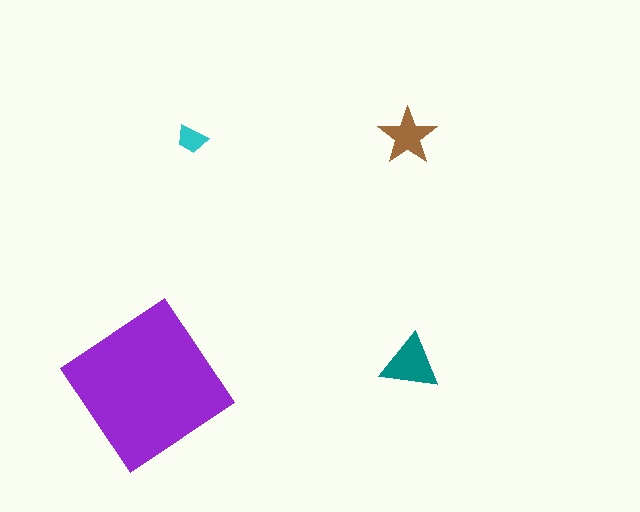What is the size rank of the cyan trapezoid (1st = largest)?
4th.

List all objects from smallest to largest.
The cyan trapezoid, the brown star, the teal triangle, the purple diamond.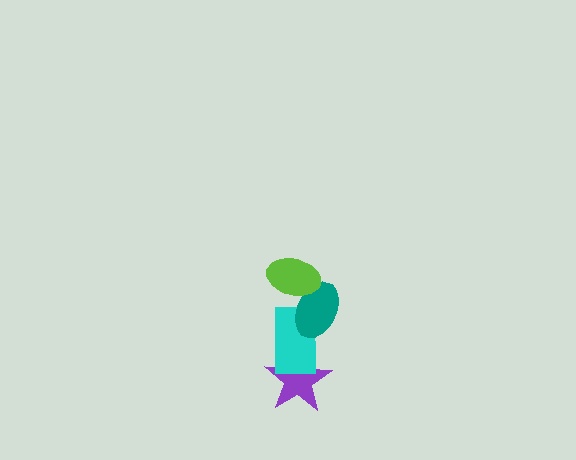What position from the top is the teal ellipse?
The teal ellipse is 2nd from the top.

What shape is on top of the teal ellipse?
The lime ellipse is on top of the teal ellipse.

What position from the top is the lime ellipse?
The lime ellipse is 1st from the top.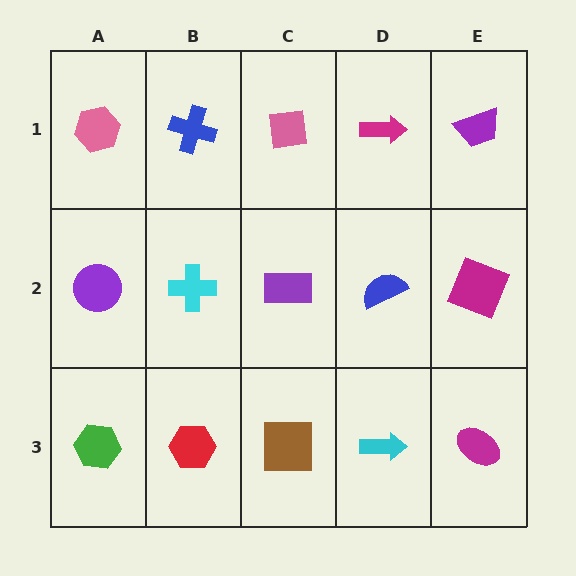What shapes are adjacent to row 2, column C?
A pink square (row 1, column C), a brown square (row 3, column C), a cyan cross (row 2, column B), a blue semicircle (row 2, column D).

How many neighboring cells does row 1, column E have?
2.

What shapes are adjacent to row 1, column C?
A purple rectangle (row 2, column C), a blue cross (row 1, column B), a magenta arrow (row 1, column D).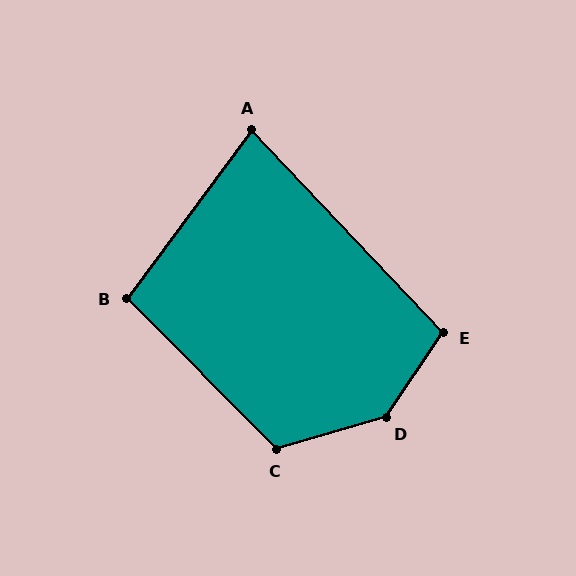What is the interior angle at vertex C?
Approximately 118 degrees (obtuse).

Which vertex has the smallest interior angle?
A, at approximately 80 degrees.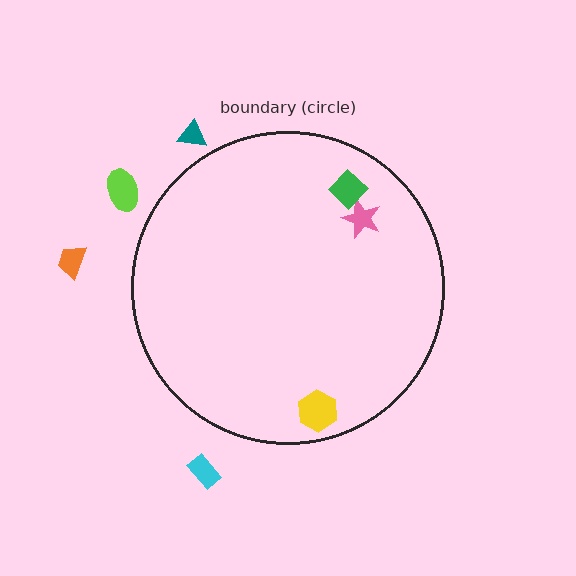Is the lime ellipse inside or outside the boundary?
Outside.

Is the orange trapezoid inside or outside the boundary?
Outside.